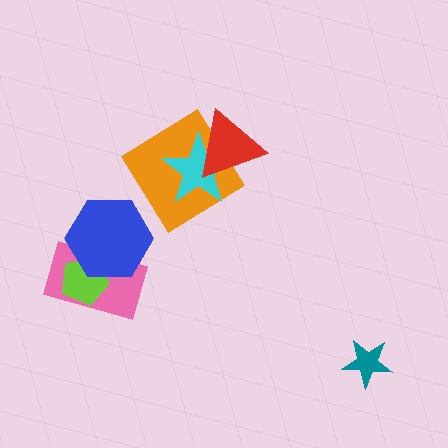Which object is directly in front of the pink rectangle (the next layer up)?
The lime pentagon is directly in front of the pink rectangle.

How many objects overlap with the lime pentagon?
2 objects overlap with the lime pentagon.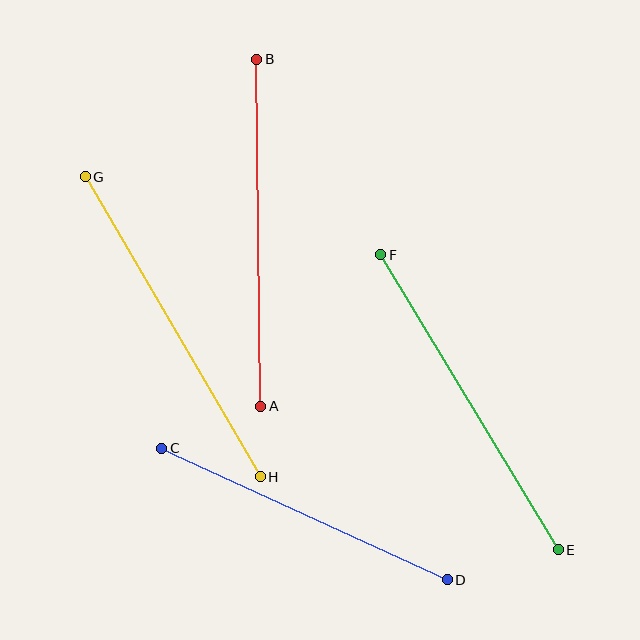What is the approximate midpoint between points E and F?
The midpoint is at approximately (469, 402) pixels.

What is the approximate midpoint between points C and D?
The midpoint is at approximately (304, 514) pixels.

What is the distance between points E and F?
The distance is approximately 344 pixels.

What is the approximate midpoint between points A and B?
The midpoint is at approximately (259, 233) pixels.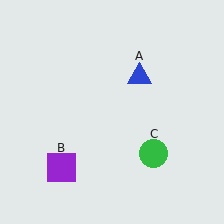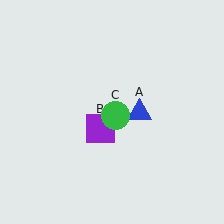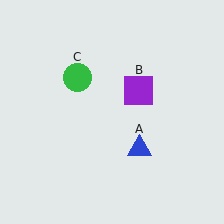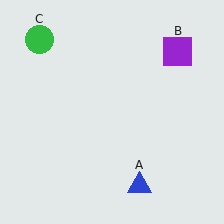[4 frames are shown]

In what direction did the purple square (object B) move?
The purple square (object B) moved up and to the right.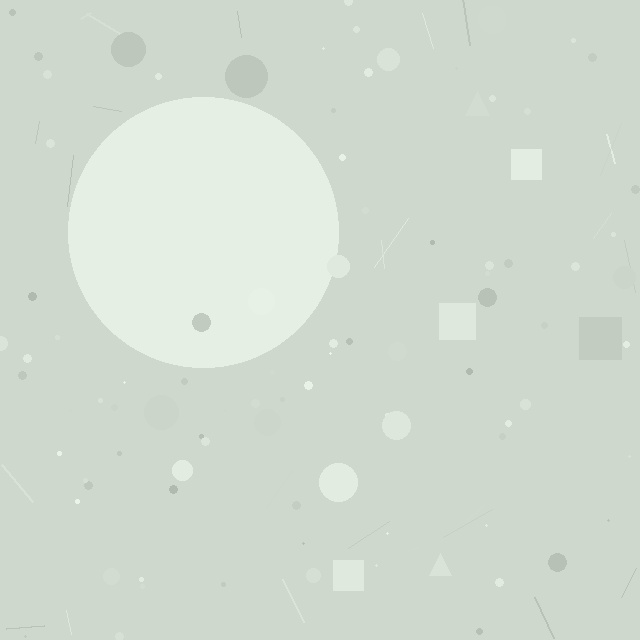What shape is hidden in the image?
A circle is hidden in the image.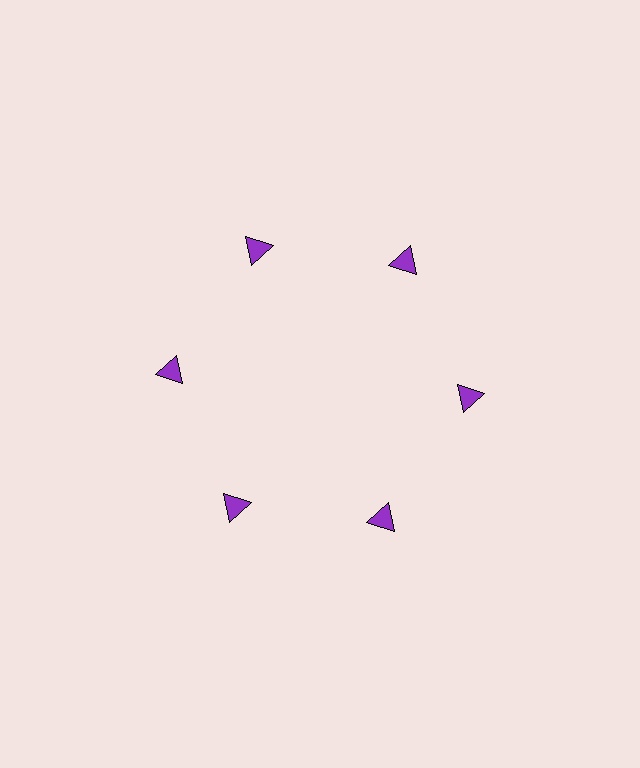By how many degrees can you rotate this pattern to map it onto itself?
The pattern maps onto itself every 60 degrees of rotation.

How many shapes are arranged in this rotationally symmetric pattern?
There are 6 shapes, arranged in 6 groups of 1.